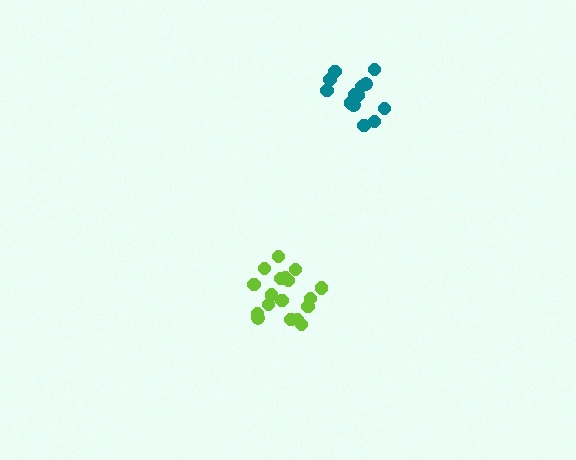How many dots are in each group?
Group 1: 14 dots, Group 2: 18 dots (32 total).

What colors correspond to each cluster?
The clusters are colored: teal, lime.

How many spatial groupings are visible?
There are 2 spatial groupings.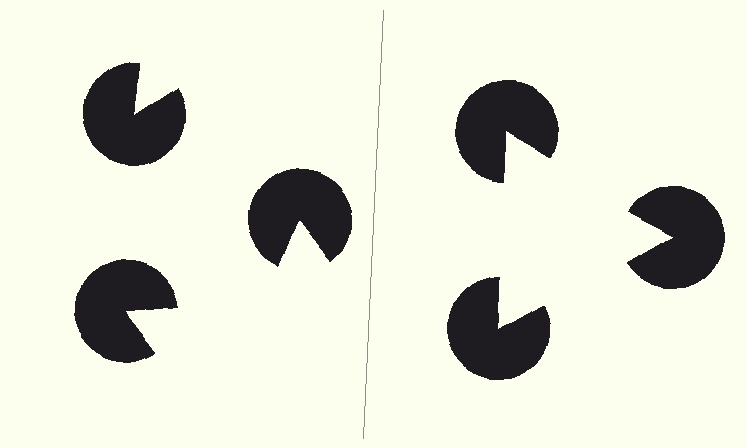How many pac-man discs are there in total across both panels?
6 — 3 on each side.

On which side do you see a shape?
An illusory triangle appears on the right side. On the left side the wedge cuts are rotated, so no coherent shape forms.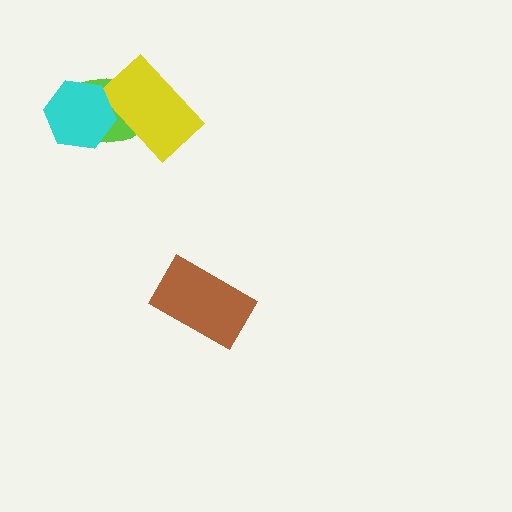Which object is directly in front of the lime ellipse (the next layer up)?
The yellow rectangle is directly in front of the lime ellipse.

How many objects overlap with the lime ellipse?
2 objects overlap with the lime ellipse.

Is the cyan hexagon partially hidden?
No, no other shape covers it.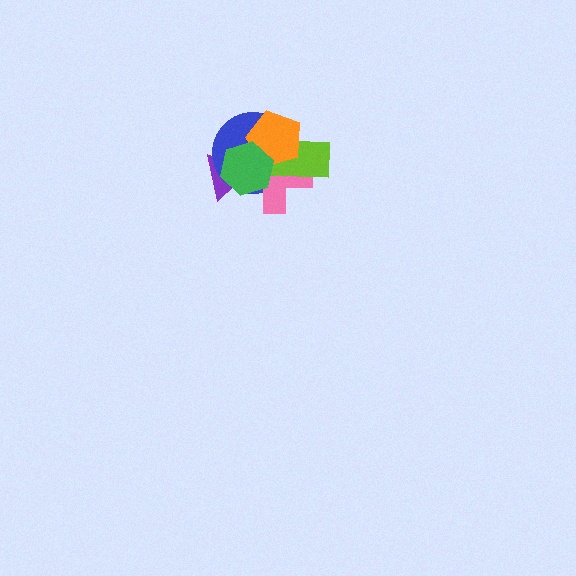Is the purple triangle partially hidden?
Yes, it is partially covered by another shape.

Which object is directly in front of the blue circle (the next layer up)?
The pink cross is directly in front of the blue circle.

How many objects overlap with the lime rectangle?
3 objects overlap with the lime rectangle.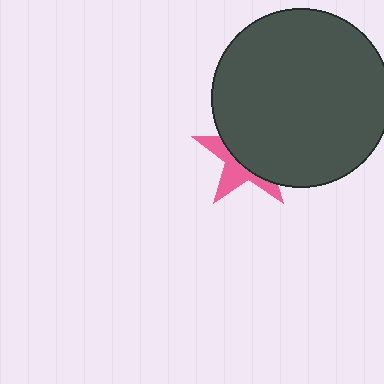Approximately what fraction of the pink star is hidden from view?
Roughly 61% of the pink star is hidden behind the dark gray circle.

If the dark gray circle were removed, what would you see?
You would see the complete pink star.